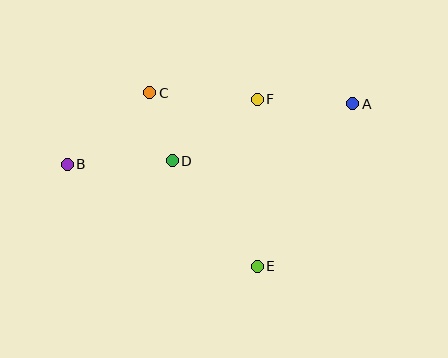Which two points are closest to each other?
Points C and D are closest to each other.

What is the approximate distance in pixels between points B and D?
The distance between B and D is approximately 105 pixels.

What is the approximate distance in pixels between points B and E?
The distance between B and E is approximately 216 pixels.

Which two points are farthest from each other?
Points A and B are farthest from each other.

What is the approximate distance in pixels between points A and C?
The distance between A and C is approximately 203 pixels.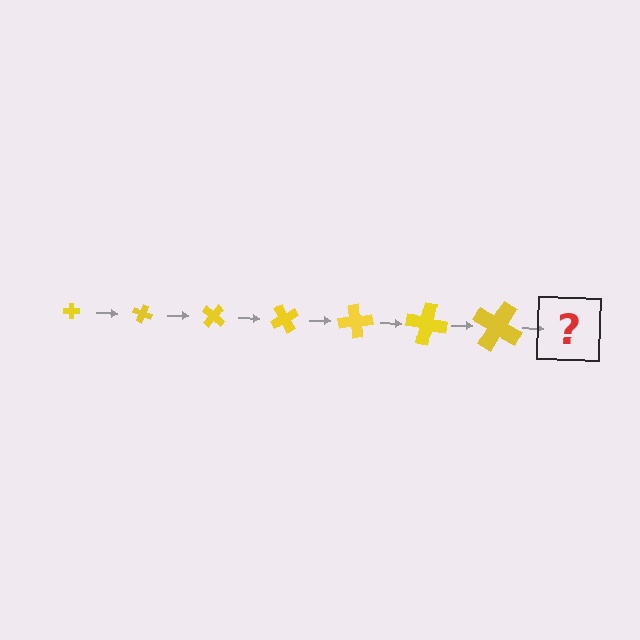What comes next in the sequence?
The next element should be a cross, larger than the previous one and rotated 140 degrees from the start.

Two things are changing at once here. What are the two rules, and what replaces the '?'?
The two rules are that the cross grows larger each step and it rotates 20 degrees each step. The '?' should be a cross, larger than the previous one and rotated 140 degrees from the start.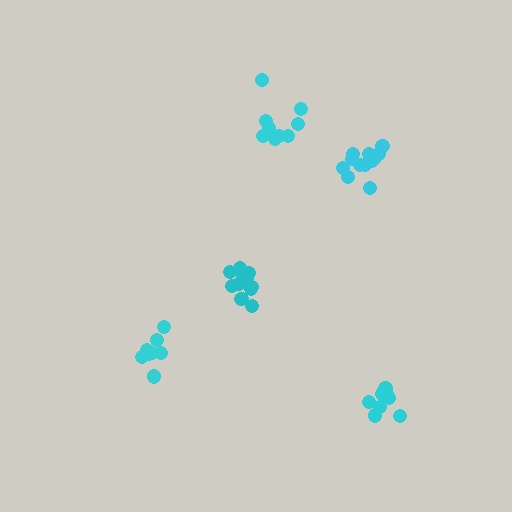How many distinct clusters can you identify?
There are 5 distinct clusters.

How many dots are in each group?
Group 1: 11 dots, Group 2: 9 dots, Group 3: 10 dots, Group 4: 8 dots, Group 5: 12 dots (50 total).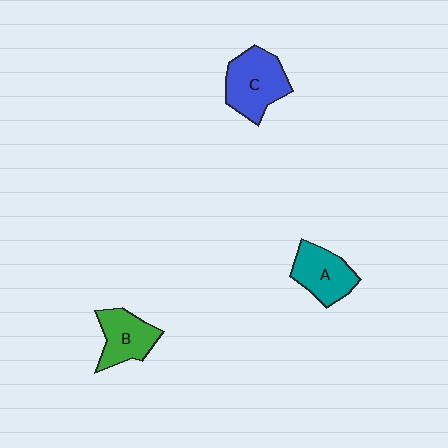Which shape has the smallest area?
Shape B (green).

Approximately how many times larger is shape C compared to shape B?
Approximately 1.3 times.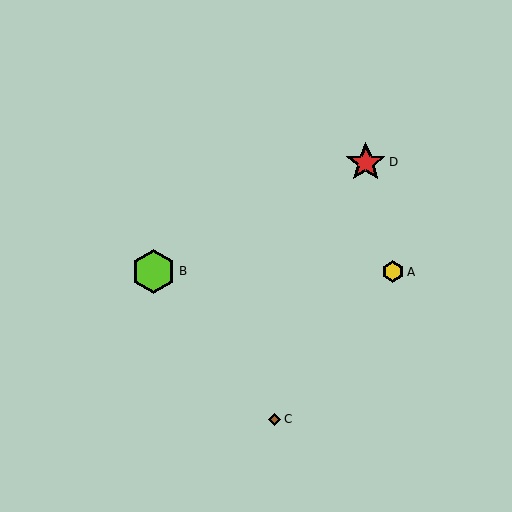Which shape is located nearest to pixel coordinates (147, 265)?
The lime hexagon (labeled B) at (154, 271) is nearest to that location.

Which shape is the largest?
The lime hexagon (labeled B) is the largest.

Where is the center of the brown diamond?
The center of the brown diamond is at (275, 419).